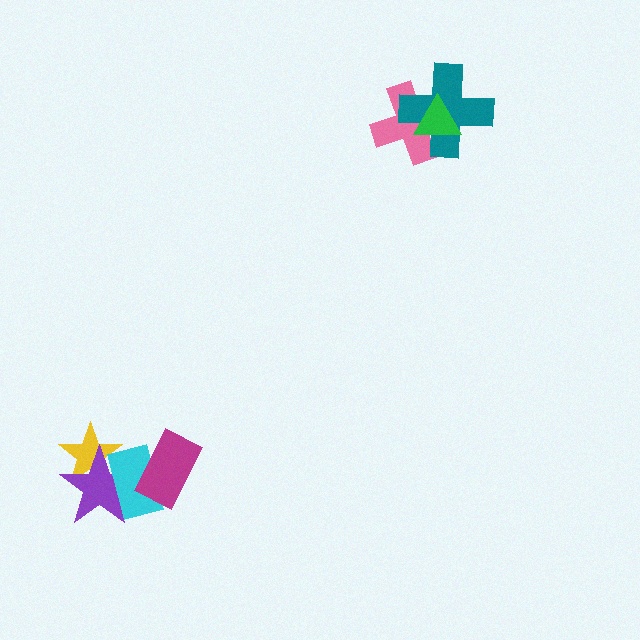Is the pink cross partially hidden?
Yes, it is partially covered by another shape.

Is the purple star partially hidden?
Yes, it is partially covered by another shape.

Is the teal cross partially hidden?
Yes, it is partially covered by another shape.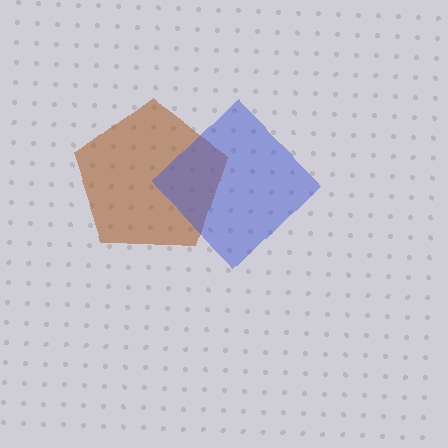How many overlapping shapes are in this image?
There are 2 overlapping shapes in the image.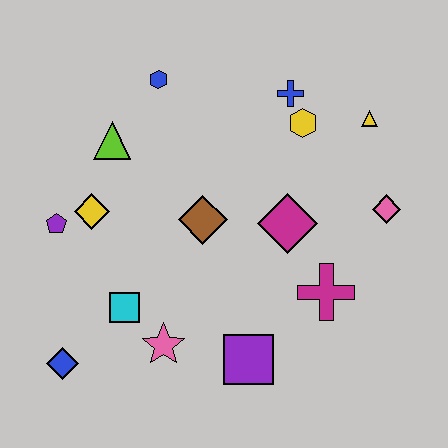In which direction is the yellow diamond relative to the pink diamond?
The yellow diamond is to the left of the pink diamond.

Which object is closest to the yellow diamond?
The purple pentagon is closest to the yellow diamond.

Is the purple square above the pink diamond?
No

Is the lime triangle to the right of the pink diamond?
No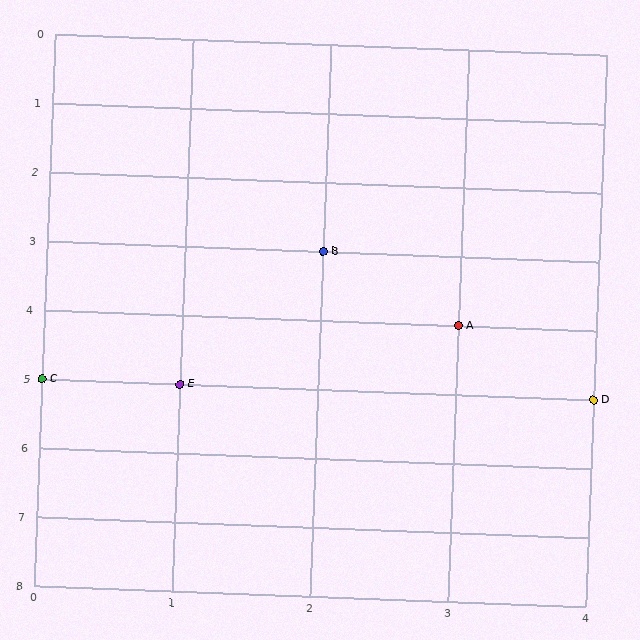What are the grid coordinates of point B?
Point B is at grid coordinates (2, 3).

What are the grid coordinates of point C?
Point C is at grid coordinates (0, 5).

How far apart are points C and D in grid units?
Points C and D are 4 columns apart.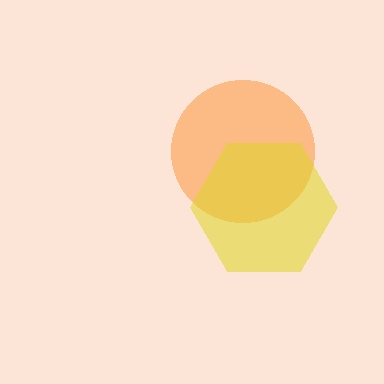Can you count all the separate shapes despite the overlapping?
Yes, there are 2 separate shapes.